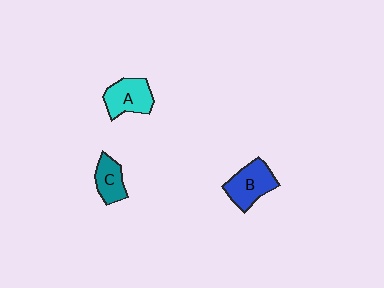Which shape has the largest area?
Shape B (blue).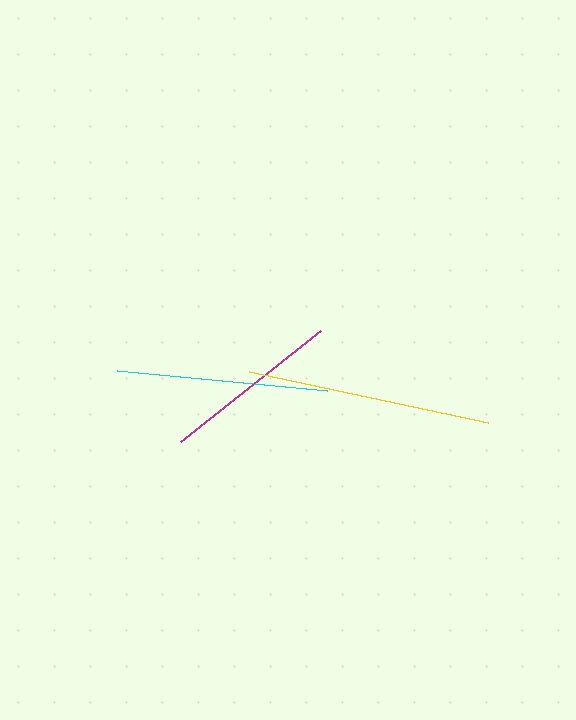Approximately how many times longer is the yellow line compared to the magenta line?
The yellow line is approximately 1.4 times the length of the magenta line.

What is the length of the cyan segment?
The cyan segment is approximately 211 pixels long.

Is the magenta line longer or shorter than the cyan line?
The cyan line is longer than the magenta line.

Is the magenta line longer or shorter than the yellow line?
The yellow line is longer than the magenta line.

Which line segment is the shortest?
The magenta line is the shortest at approximately 179 pixels.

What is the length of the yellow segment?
The yellow segment is approximately 245 pixels long.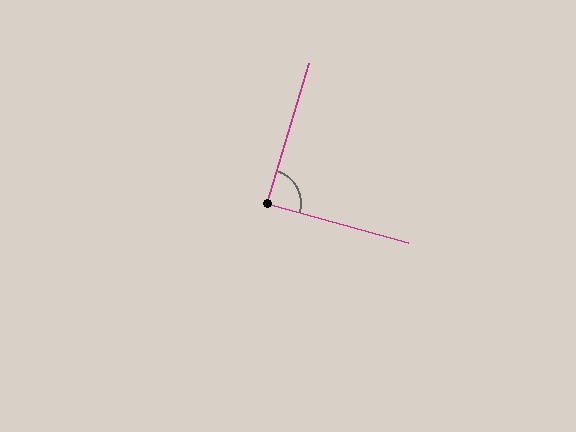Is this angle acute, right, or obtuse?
It is approximately a right angle.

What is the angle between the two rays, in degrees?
Approximately 89 degrees.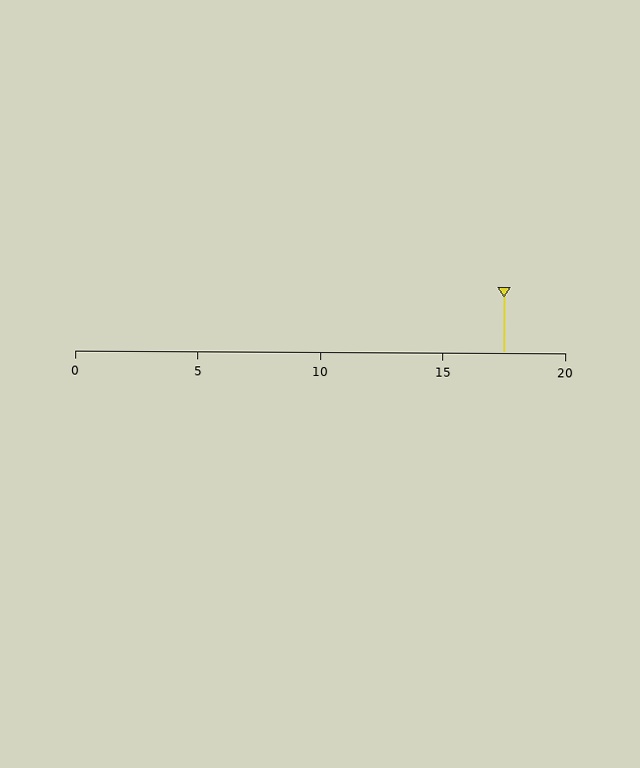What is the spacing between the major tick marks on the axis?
The major ticks are spaced 5 apart.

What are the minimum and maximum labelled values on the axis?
The axis runs from 0 to 20.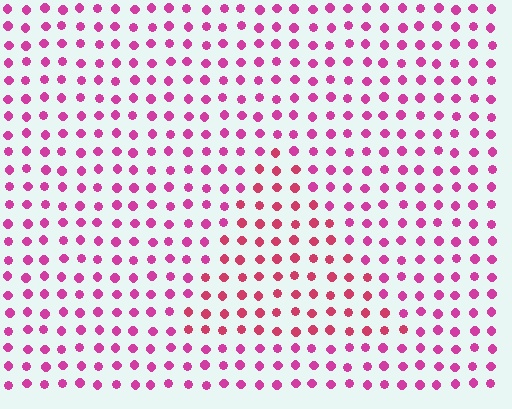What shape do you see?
I see a triangle.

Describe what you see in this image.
The image is filled with small magenta elements in a uniform arrangement. A triangle-shaped region is visible where the elements are tinted to a slightly different hue, forming a subtle color boundary.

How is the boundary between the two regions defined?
The boundary is defined purely by a slight shift in hue (about 23 degrees). Spacing, size, and orientation are identical on both sides.